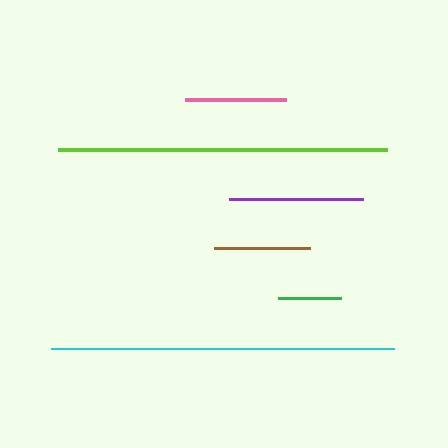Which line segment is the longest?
The cyan line is the longest at approximately 343 pixels.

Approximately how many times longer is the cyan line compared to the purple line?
The cyan line is approximately 2.6 times the length of the purple line.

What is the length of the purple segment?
The purple segment is approximately 134 pixels long.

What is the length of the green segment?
The green segment is approximately 63 pixels long.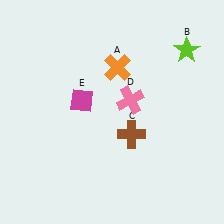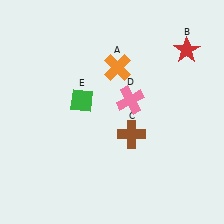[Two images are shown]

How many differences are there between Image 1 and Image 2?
There are 2 differences between the two images.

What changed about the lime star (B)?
In Image 1, B is lime. In Image 2, it changed to red.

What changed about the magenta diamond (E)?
In Image 1, E is magenta. In Image 2, it changed to green.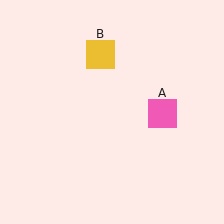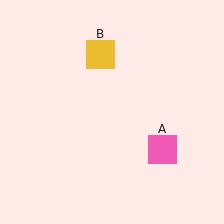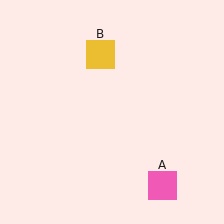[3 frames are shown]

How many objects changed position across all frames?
1 object changed position: pink square (object A).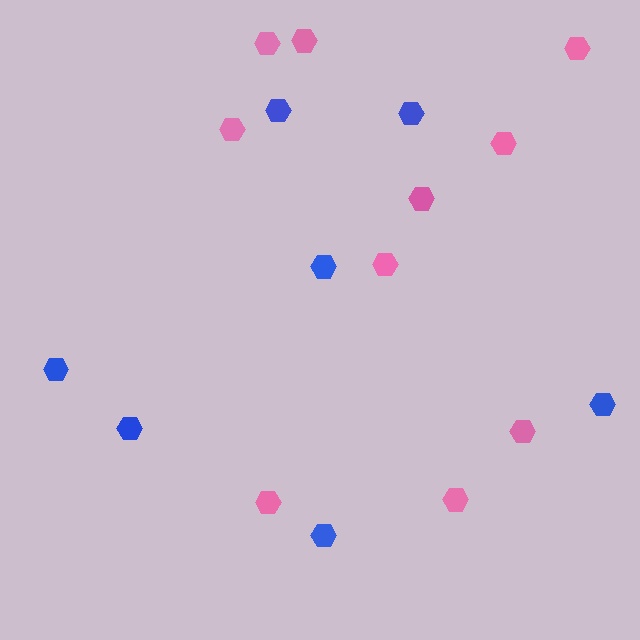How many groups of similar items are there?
There are 2 groups: one group of blue hexagons (7) and one group of pink hexagons (10).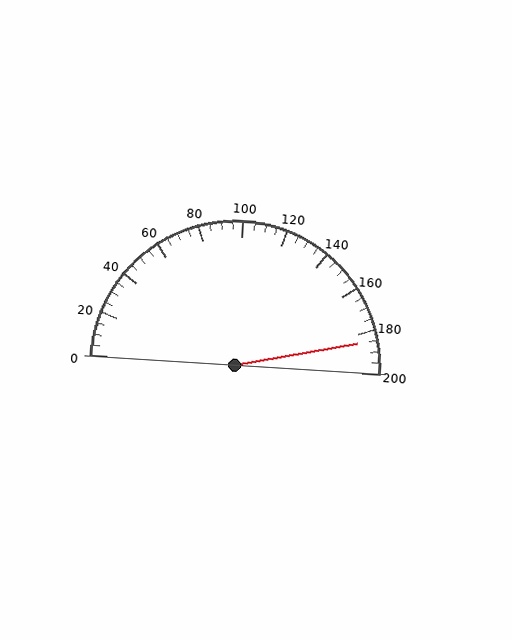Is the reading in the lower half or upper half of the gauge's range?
The reading is in the upper half of the range (0 to 200).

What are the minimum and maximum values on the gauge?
The gauge ranges from 0 to 200.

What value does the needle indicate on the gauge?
The needle indicates approximately 185.